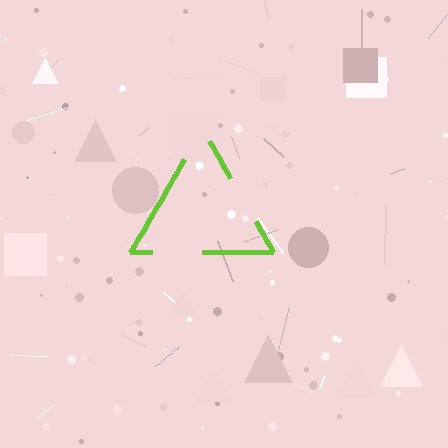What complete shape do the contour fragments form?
The contour fragments form a triangle.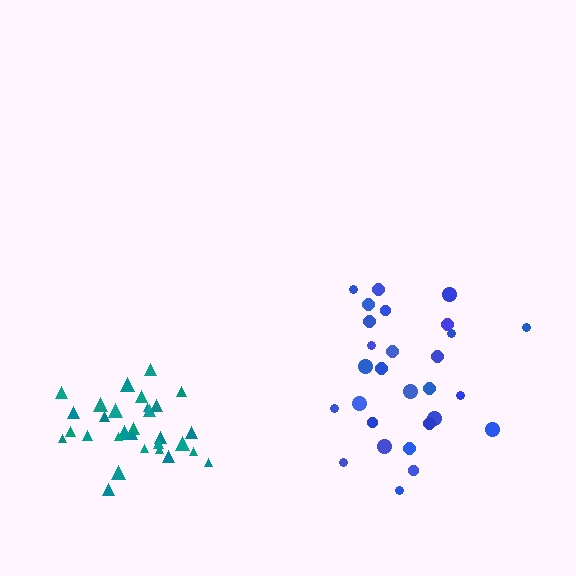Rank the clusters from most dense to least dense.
teal, blue.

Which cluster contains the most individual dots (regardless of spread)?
Teal (30).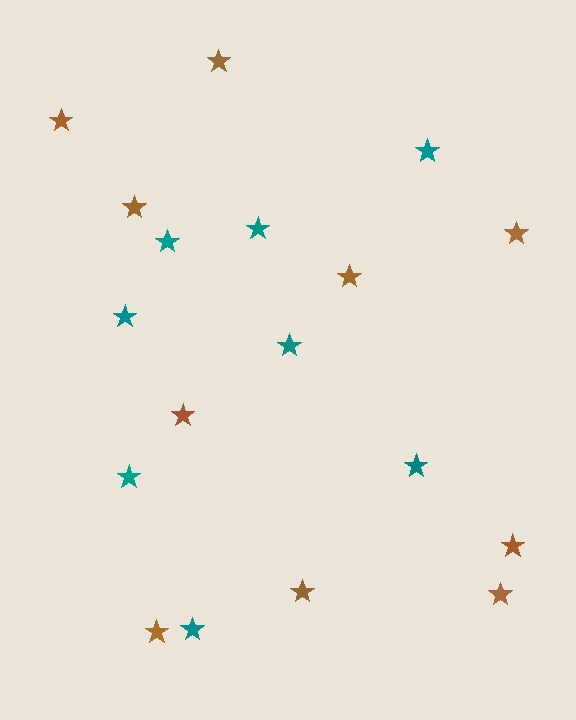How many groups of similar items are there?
There are 2 groups: one group of brown stars (10) and one group of teal stars (8).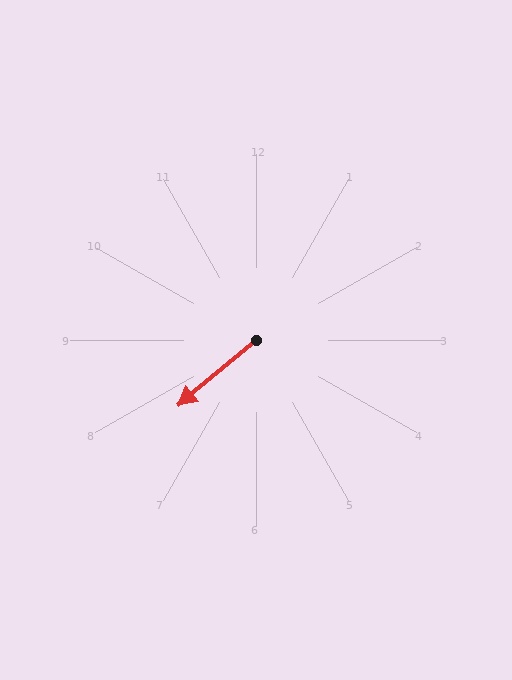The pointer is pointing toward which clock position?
Roughly 8 o'clock.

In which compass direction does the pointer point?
Southwest.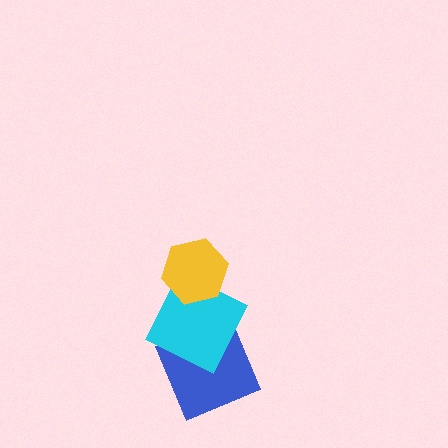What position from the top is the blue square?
The blue square is 3rd from the top.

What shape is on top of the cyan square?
The yellow hexagon is on top of the cyan square.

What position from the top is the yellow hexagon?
The yellow hexagon is 1st from the top.